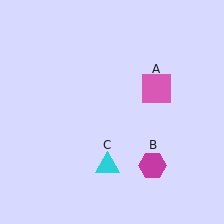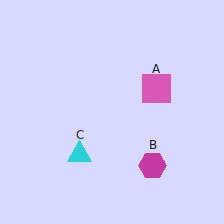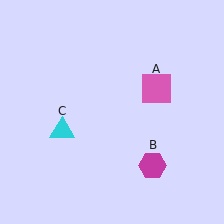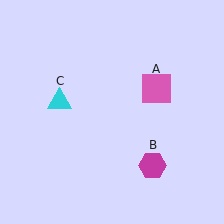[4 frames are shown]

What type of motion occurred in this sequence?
The cyan triangle (object C) rotated clockwise around the center of the scene.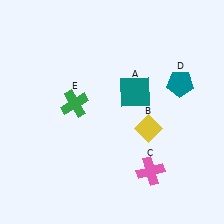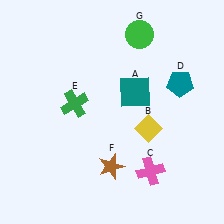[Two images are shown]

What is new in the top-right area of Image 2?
A green circle (G) was added in the top-right area of Image 2.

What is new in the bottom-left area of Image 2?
A brown star (F) was added in the bottom-left area of Image 2.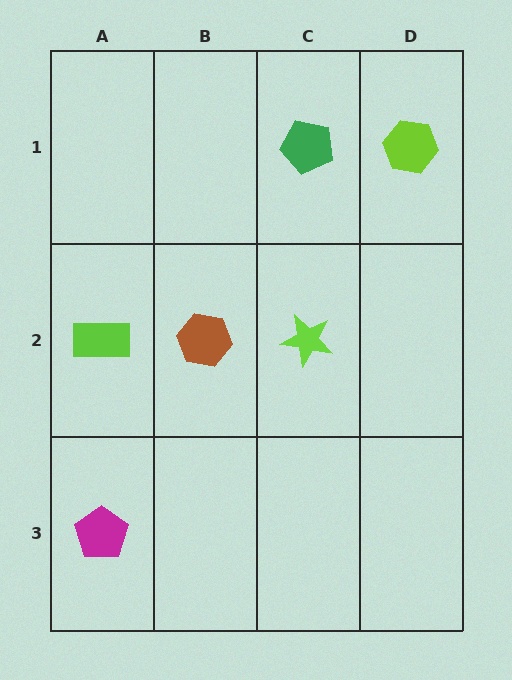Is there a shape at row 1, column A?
No, that cell is empty.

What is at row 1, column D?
A lime hexagon.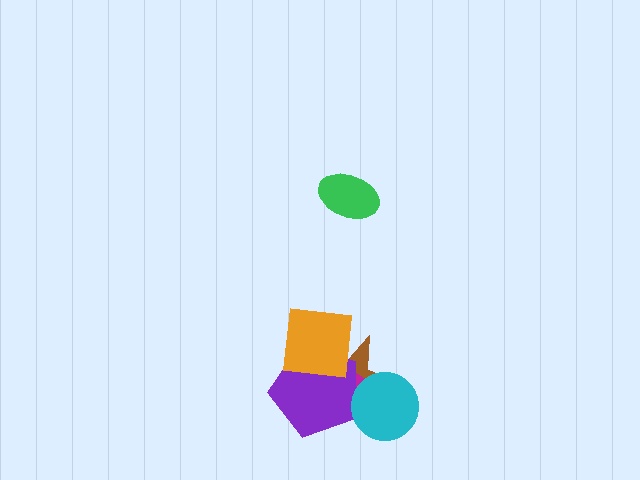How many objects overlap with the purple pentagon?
4 objects overlap with the purple pentagon.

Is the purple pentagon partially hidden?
Yes, it is partially covered by another shape.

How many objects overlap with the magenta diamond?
3 objects overlap with the magenta diamond.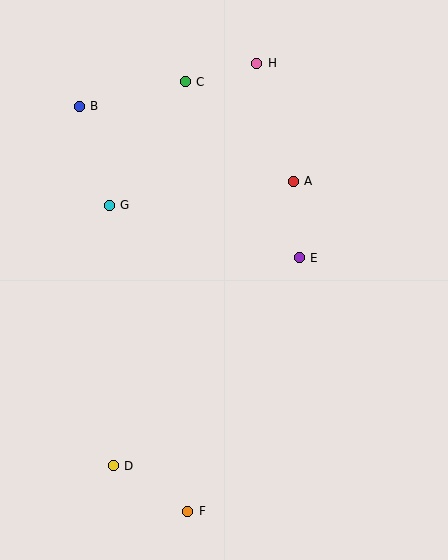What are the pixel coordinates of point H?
Point H is at (257, 63).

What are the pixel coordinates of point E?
Point E is at (299, 258).